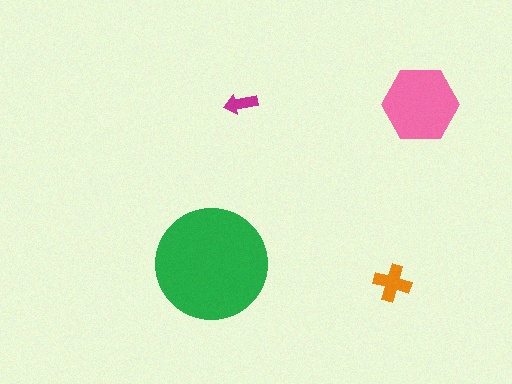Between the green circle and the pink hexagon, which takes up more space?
The green circle.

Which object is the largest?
The green circle.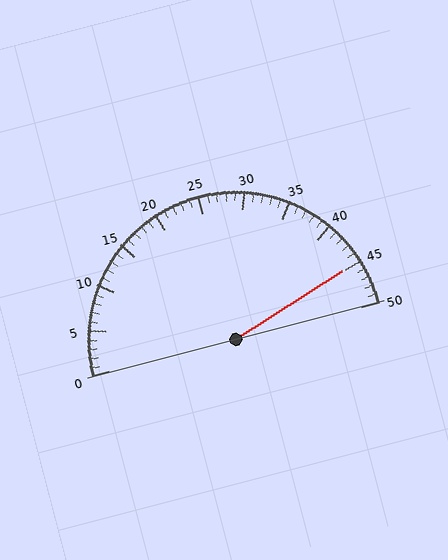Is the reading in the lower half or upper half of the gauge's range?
The reading is in the upper half of the range (0 to 50).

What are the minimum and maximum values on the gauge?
The gauge ranges from 0 to 50.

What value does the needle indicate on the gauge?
The needle indicates approximately 45.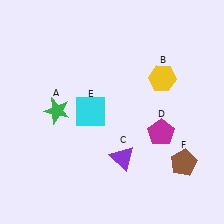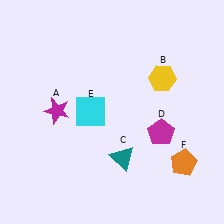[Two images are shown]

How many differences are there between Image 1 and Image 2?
There are 3 differences between the two images.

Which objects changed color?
A changed from green to magenta. C changed from purple to teal. F changed from brown to orange.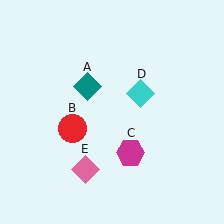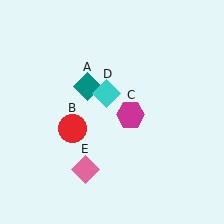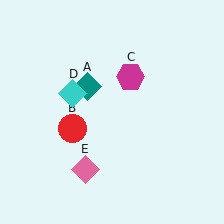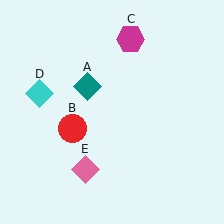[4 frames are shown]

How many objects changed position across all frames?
2 objects changed position: magenta hexagon (object C), cyan diamond (object D).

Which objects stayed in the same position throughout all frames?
Teal diamond (object A) and red circle (object B) and pink diamond (object E) remained stationary.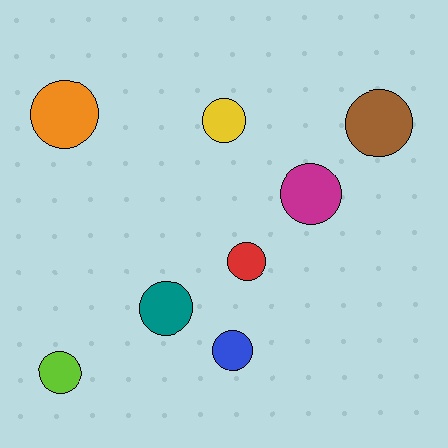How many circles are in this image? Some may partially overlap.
There are 8 circles.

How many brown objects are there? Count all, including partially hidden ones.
There is 1 brown object.